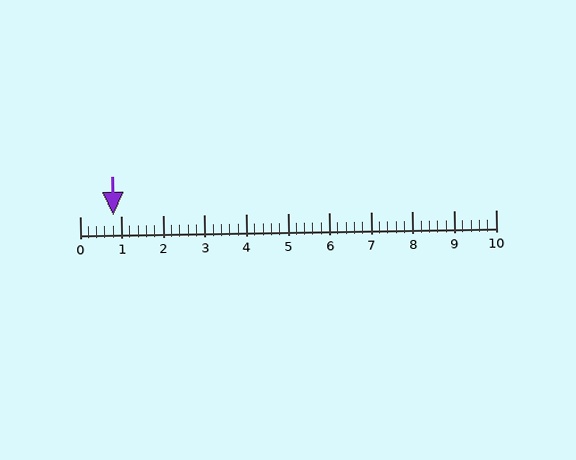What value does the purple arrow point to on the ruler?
The purple arrow points to approximately 0.8.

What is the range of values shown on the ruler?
The ruler shows values from 0 to 10.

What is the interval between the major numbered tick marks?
The major tick marks are spaced 1 units apart.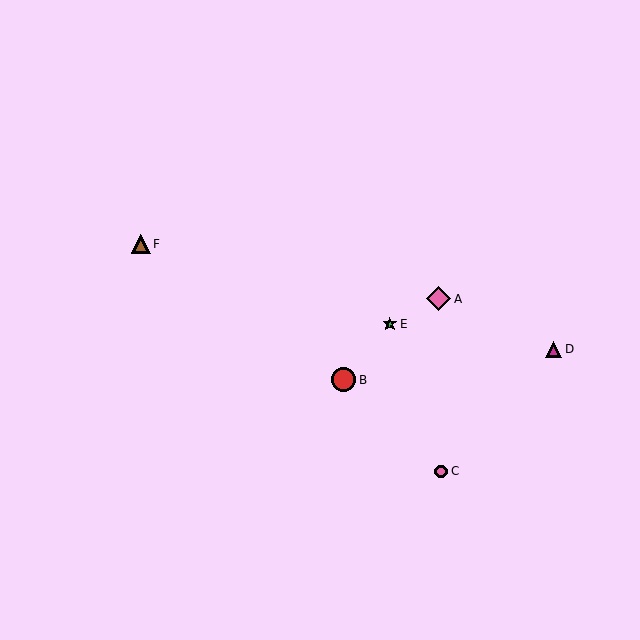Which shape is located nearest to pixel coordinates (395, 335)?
The green star (labeled E) at (390, 324) is nearest to that location.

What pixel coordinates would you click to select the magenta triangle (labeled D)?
Click at (553, 349) to select the magenta triangle D.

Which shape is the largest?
The red circle (labeled B) is the largest.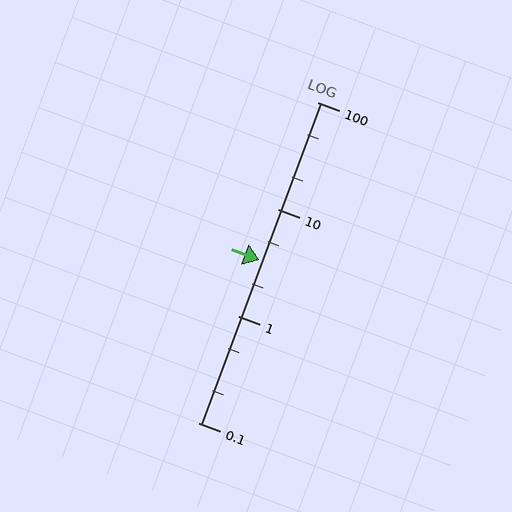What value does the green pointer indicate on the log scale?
The pointer indicates approximately 3.3.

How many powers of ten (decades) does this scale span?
The scale spans 3 decades, from 0.1 to 100.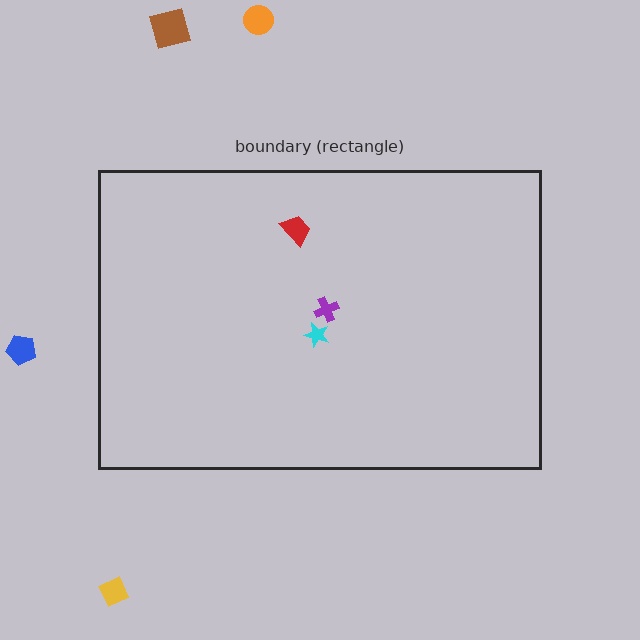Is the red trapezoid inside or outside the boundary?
Inside.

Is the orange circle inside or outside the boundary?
Outside.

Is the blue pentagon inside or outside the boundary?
Outside.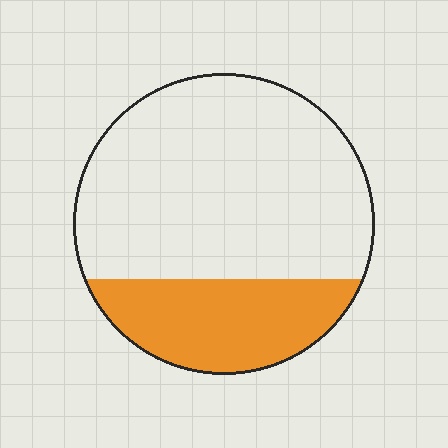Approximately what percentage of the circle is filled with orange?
Approximately 25%.